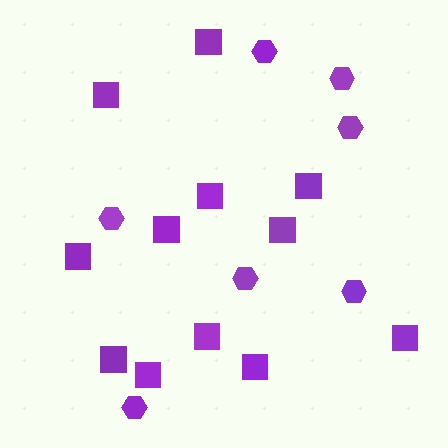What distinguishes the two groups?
There are 2 groups: one group of squares (12) and one group of hexagons (7).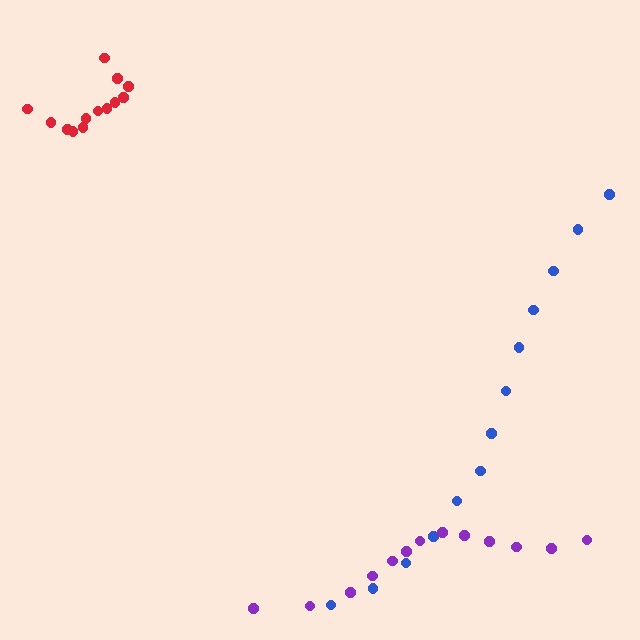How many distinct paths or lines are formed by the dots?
There are 3 distinct paths.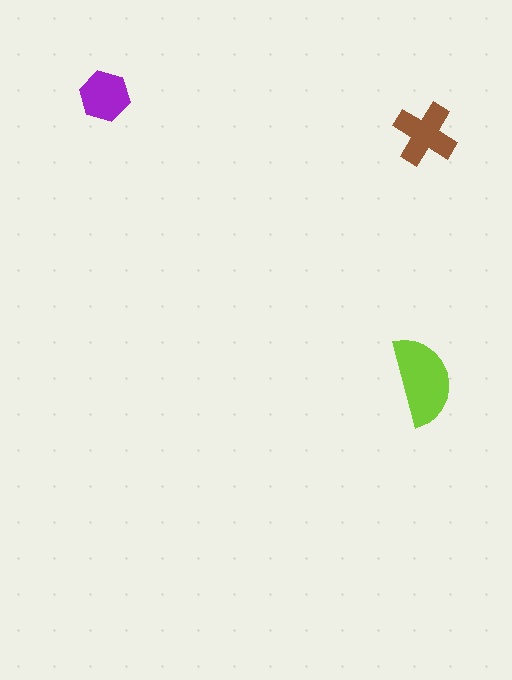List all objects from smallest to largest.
The purple hexagon, the brown cross, the lime semicircle.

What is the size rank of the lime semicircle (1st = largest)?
1st.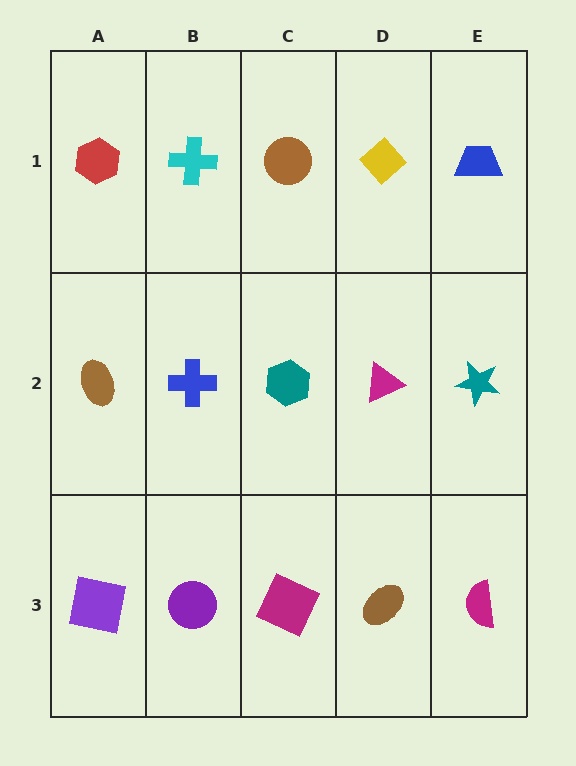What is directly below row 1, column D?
A magenta triangle.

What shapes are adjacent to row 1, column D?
A magenta triangle (row 2, column D), a brown circle (row 1, column C), a blue trapezoid (row 1, column E).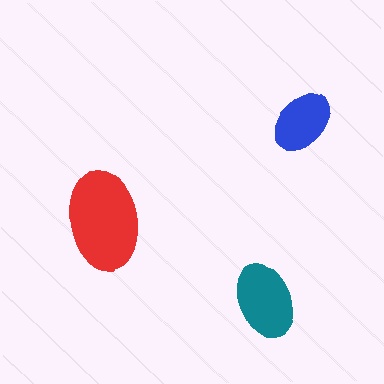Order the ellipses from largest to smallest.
the red one, the teal one, the blue one.